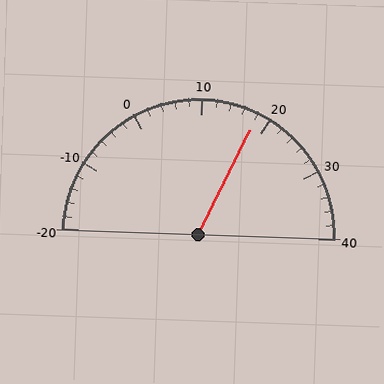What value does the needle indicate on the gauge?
The needle indicates approximately 18.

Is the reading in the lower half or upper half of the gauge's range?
The reading is in the upper half of the range (-20 to 40).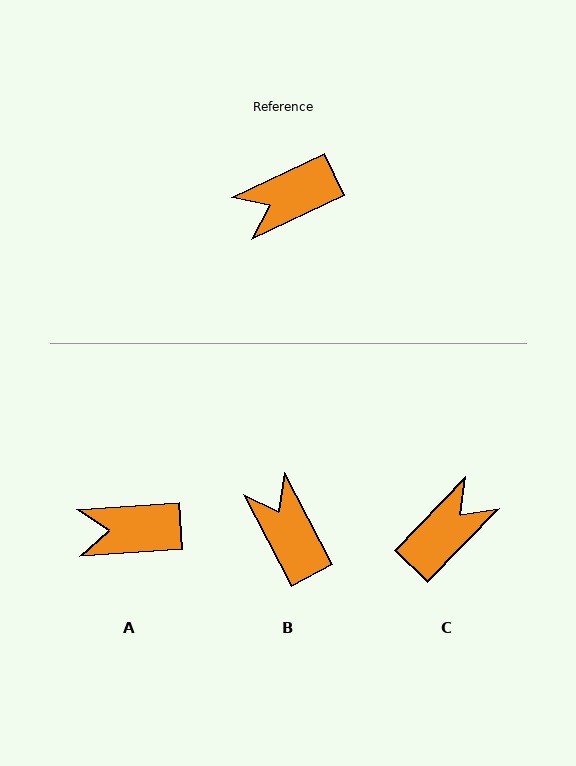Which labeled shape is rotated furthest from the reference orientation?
C, about 159 degrees away.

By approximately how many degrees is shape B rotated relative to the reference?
Approximately 88 degrees clockwise.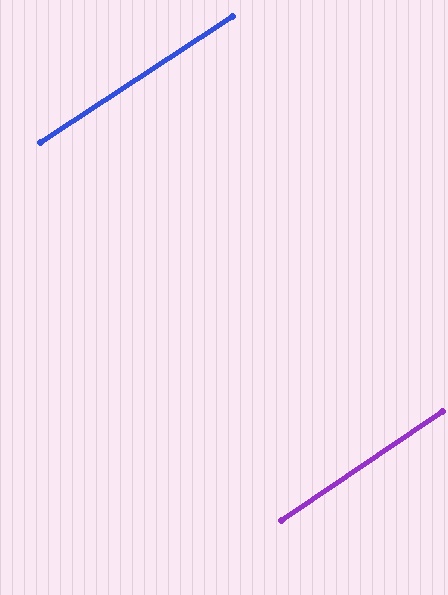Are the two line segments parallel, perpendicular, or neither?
Parallel — their directions differ by only 0.7°.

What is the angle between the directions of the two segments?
Approximately 1 degree.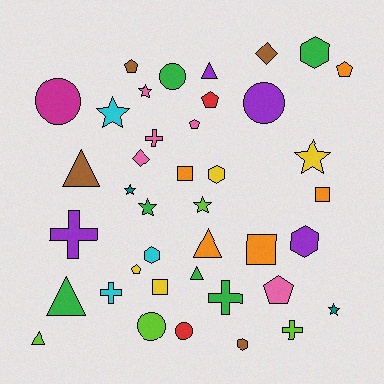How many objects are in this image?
There are 40 objects.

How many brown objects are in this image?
There are 4 brown objects.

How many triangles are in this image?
There are 6 triangles.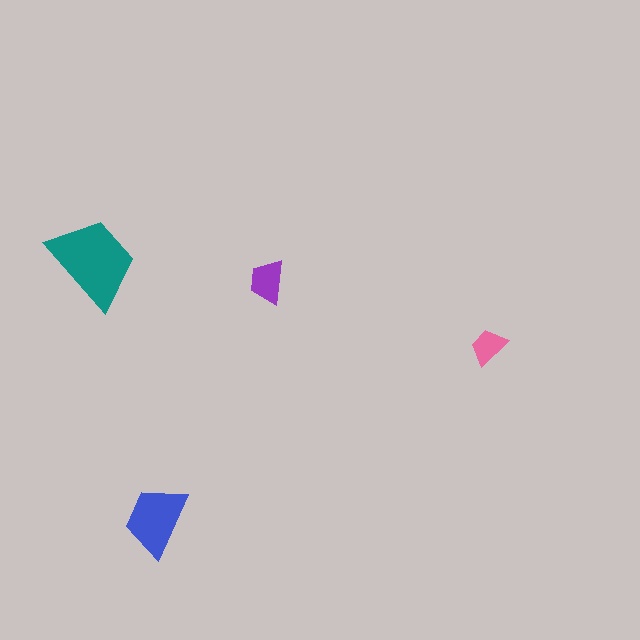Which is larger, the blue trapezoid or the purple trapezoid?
The blue one.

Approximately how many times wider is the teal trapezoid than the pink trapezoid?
About 2.5 times wider.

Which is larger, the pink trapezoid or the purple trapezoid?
The purple one.